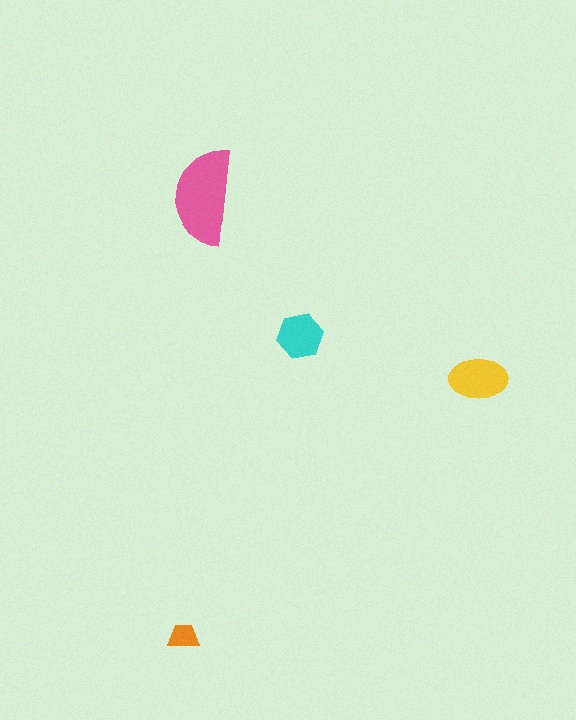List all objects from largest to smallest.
The pink semicircle, the yellow ellipse, the cyan hexagon, the orange trapezoid.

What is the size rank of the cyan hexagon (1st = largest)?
3rd.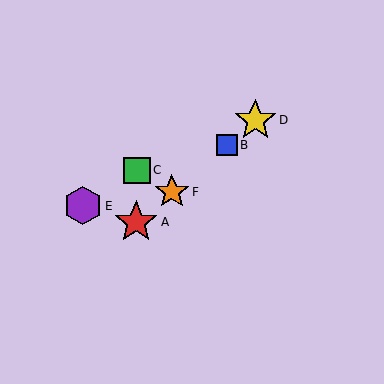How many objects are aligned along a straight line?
4 objects (A, B, D, F) are aligned along a straight line.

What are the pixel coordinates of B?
Object B is at (227, 145).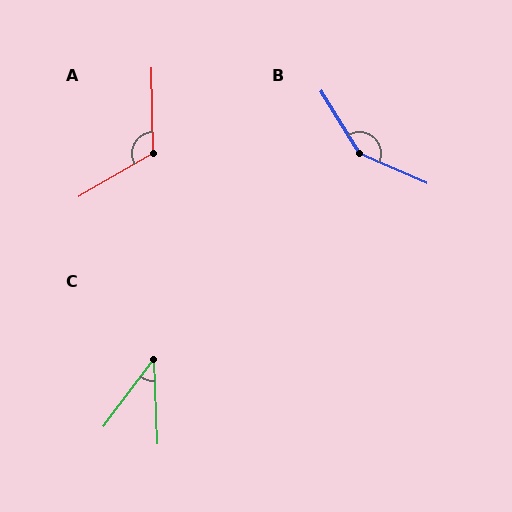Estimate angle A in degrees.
Approximately 119 degrees.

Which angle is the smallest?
C, at approximately 39 degrees.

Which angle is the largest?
B, at approximately 145 degrees.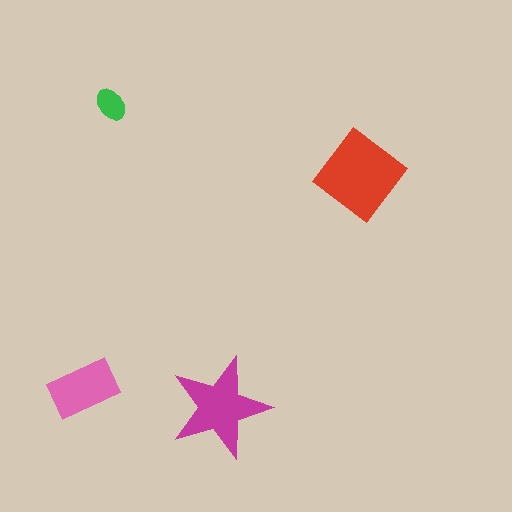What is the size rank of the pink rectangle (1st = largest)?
3rd.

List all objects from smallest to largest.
The green ellipse, the pink rectangle, the magenta star, the red diamond.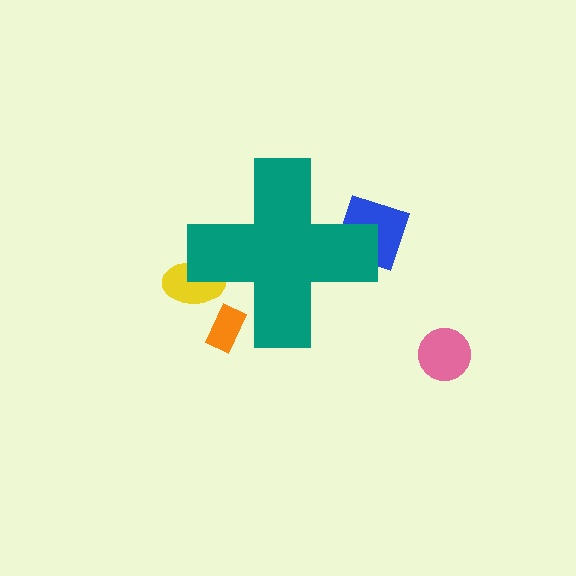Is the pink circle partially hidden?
No, the pink circle is fully visible.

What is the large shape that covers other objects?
A teal cross.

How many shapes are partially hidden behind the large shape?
3 shapes are partially hidden.